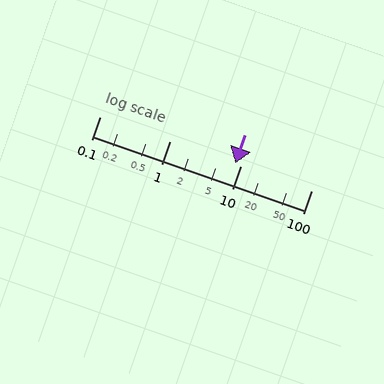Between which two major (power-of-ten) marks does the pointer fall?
The pointer is between 1 and 10.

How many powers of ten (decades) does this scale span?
The scale spans 3 decades, from 0.1 to 100.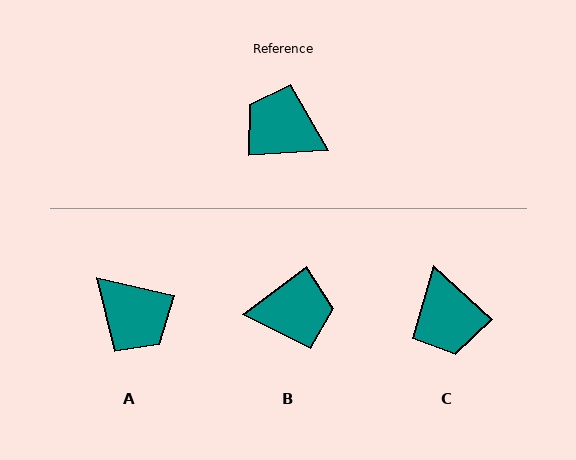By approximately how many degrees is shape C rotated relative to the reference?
Approximately 134 degrees counter-clockwise.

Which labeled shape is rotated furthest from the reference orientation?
A, about 164 degrees away.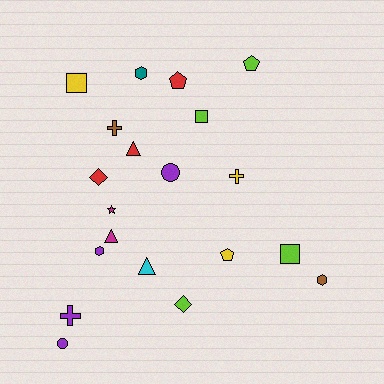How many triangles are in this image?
There are 3 triangles.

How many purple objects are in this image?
There are 4 purple objects.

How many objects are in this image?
There are 20 objects.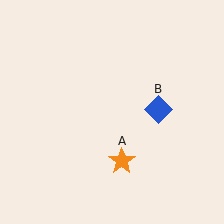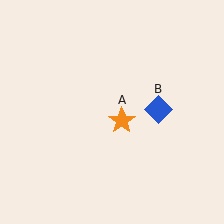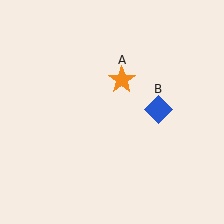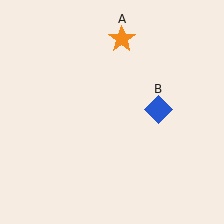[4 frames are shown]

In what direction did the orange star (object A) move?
The orange star (object A) moved up.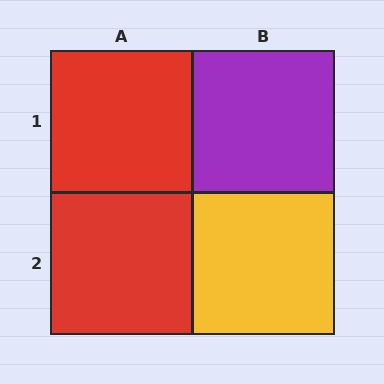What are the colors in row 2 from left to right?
Red, yellow.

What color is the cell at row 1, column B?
Purple.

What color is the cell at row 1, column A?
Red.